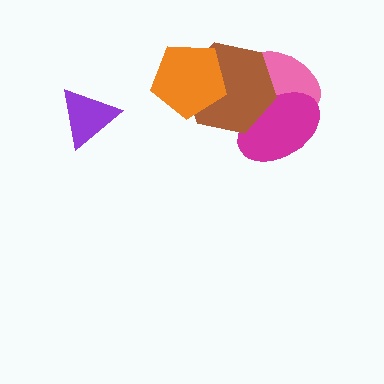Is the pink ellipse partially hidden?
Yes, it is partially covered by another shape.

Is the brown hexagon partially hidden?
Yes, it is partially covered by another shape.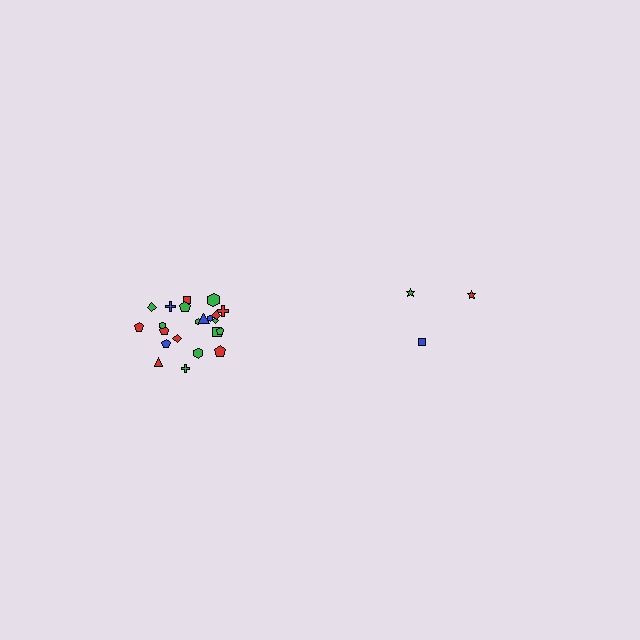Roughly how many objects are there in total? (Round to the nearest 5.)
Roughly 25 objects in total.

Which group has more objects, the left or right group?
The left group.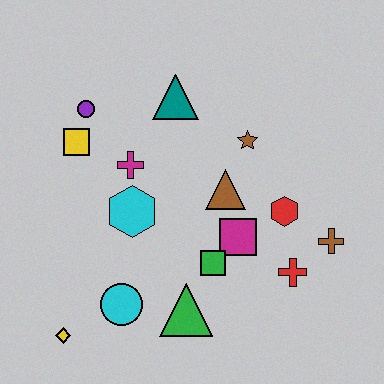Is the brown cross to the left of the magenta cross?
No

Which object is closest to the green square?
The magenta square is closest to the green square.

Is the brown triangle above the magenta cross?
No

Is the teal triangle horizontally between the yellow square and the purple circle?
No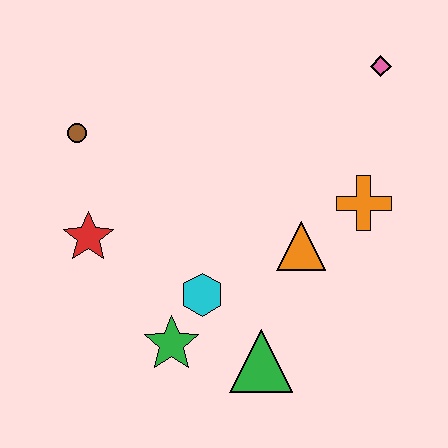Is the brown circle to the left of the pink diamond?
Yes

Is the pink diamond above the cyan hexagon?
Yes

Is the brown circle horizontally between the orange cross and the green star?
No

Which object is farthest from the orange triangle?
The brown circle is farthest from the orange triangle.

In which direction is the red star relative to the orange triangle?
The red star is to the left of the orange triangle.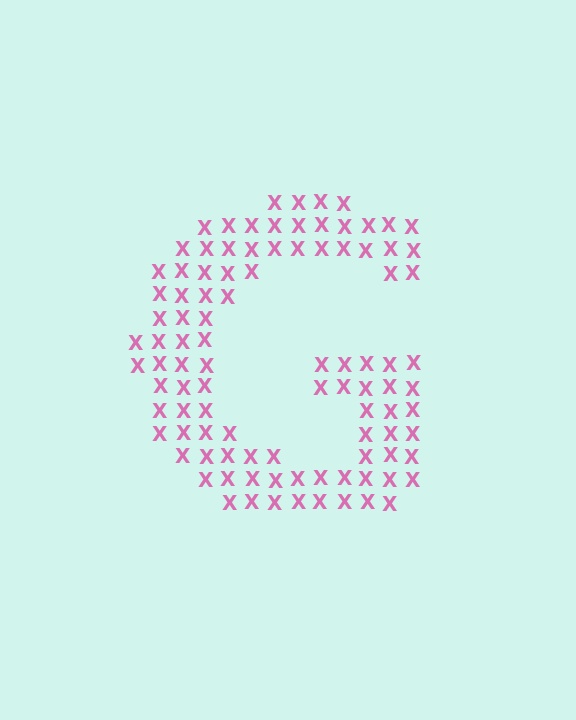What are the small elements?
The small elements are letter X's.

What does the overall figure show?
The overall figure shows the letter G.